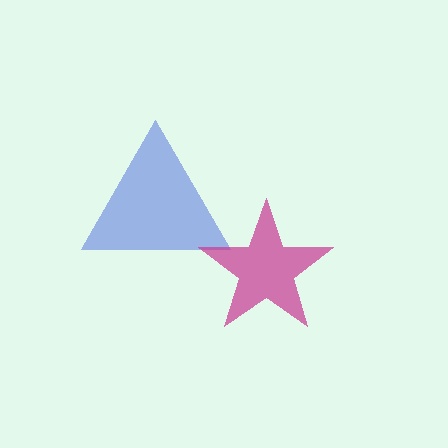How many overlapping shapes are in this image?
There are 2 overlapping shapes in the image.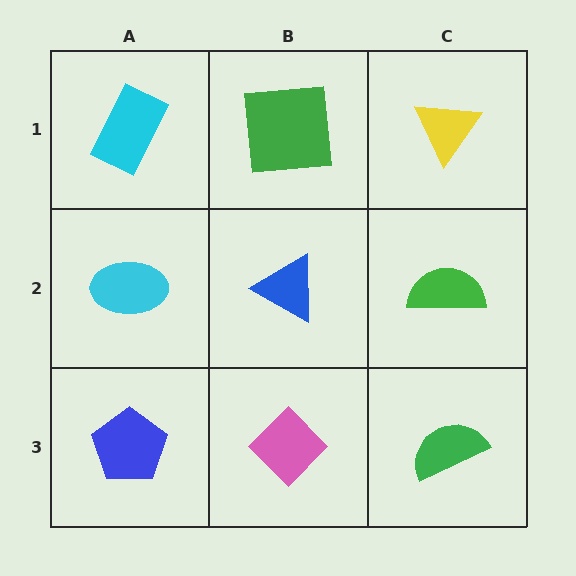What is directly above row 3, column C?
A green semicircle.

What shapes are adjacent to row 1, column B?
A blue triangle (row 2, column B), a cyan rectangle (row 1, column A), a yellow triangle (row 1, column C).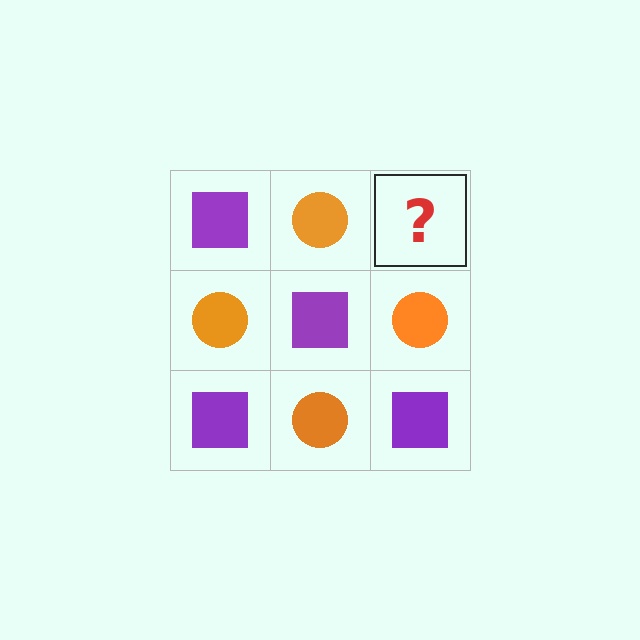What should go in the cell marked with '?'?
The missing cell should contain a purple square.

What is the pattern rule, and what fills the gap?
The rule is that it alternates purple square and orange circle in a checkerboard pattern. The gap should be filled with a purple square.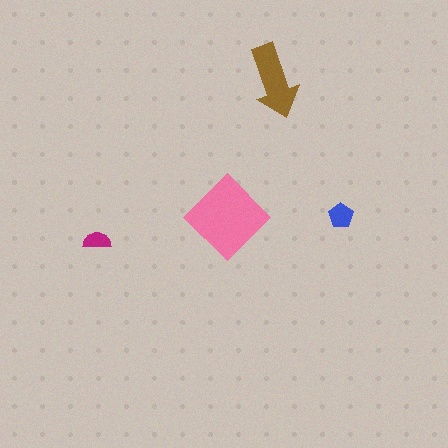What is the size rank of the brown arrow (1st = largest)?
2nd.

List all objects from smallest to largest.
The magenta semicircle, the blue pentagon, the brown arrow, the pink diamond.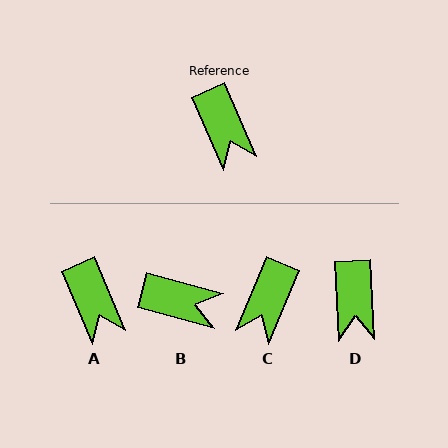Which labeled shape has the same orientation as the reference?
A.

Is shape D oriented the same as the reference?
No, it is off by about 21 degrees.